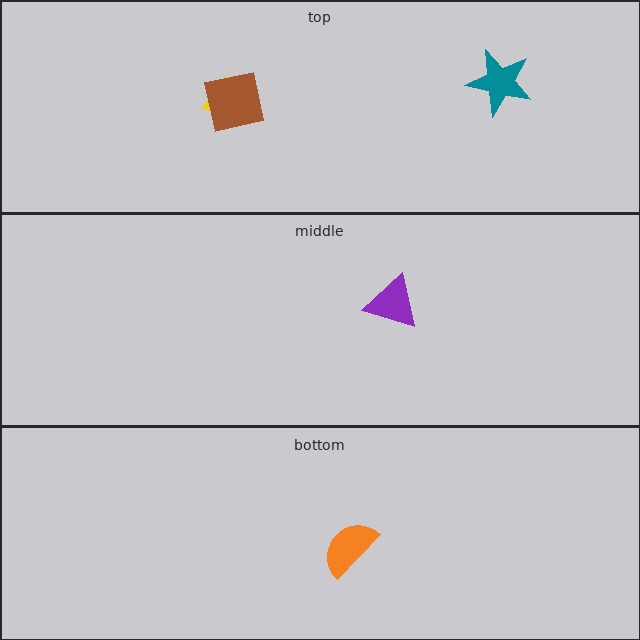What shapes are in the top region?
The teal star, the yellow trapezoid, the brown square.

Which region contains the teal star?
The top region.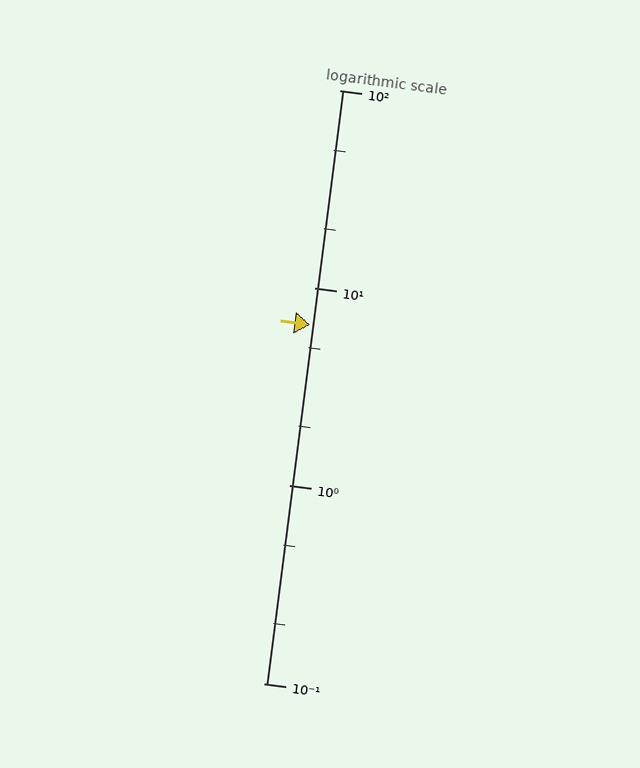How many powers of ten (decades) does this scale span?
The scale spans 3 decades, from 0.1 to 100.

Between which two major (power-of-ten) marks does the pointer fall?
The pointer is between 1 and 10.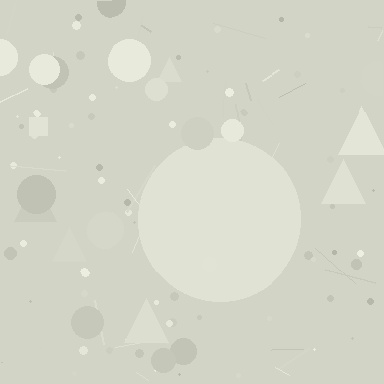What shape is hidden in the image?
A circle is hidden in the image.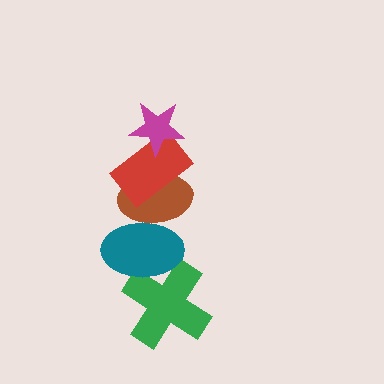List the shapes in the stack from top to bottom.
From top to bottom: the magenta star, the red rectangle, the brown ellipse, the teal ellipse, the green cross.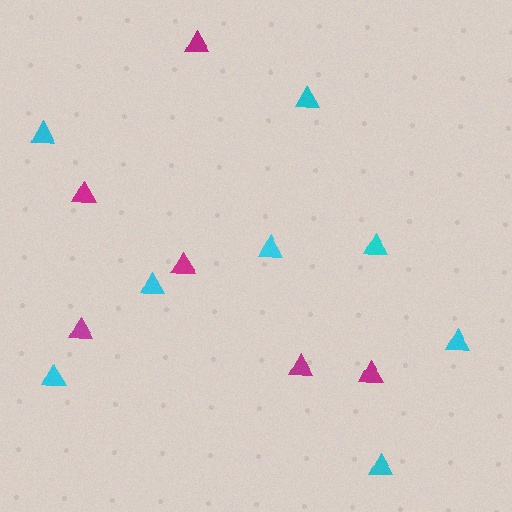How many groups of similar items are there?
There are 2 groups: one group of magenta triangles (6) and one group of cyan triangles (8).